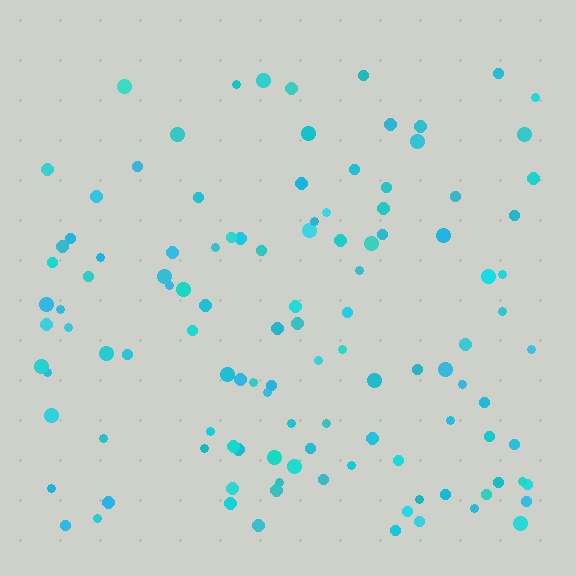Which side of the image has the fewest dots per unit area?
The top.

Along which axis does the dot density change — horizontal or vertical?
Vertical.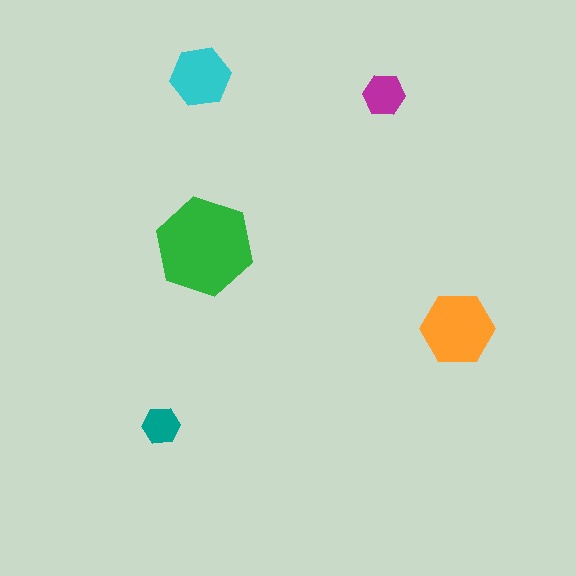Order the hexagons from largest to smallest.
the green one, the orange one, the cyan one, the magenta one, the teal one.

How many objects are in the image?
There are 5 objects in the image.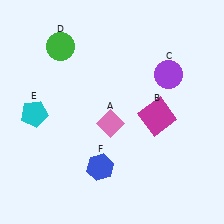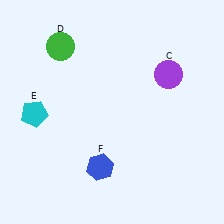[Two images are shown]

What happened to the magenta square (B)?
The magenta square (B) was removed in Image 2. It was in the bottom-right area of Image 1.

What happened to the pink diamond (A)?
The pink diamond (A) was removed in Image 2. It was in the bottom-left area of Image 1.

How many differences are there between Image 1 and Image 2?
There are 2 differences between the two images.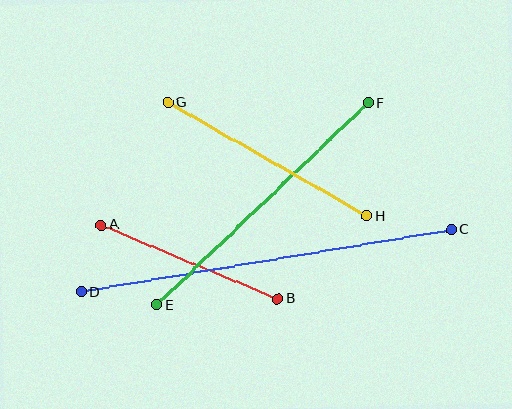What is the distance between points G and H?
The distance is approximately 229 pixels.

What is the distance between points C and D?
The distance is approximately 374 pixels.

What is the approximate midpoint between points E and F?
The midpoint is at approximately (262, 204) pixels.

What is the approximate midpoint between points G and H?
The midpoint is at approximately (268, 159) pixels.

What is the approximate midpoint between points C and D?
The midpoint is at approximately (266, 261) pixels.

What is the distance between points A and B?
The distance is approximately 192 pixels.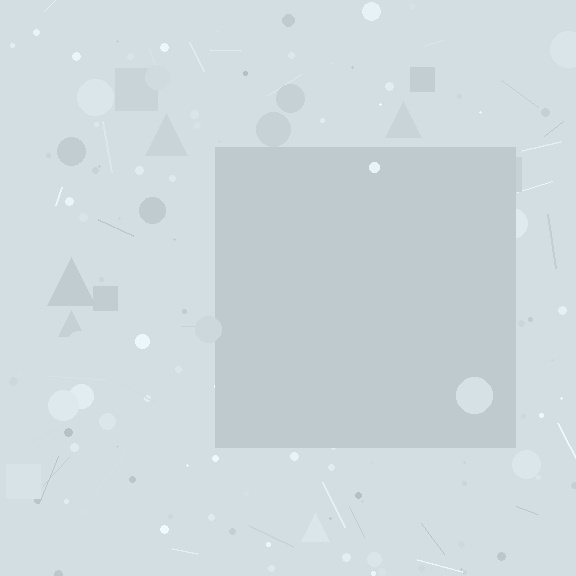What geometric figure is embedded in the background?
A square is embedded in the background.